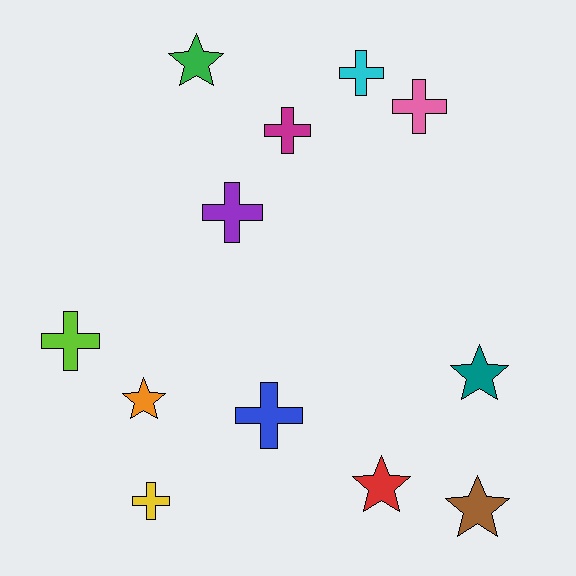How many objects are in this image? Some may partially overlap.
There are 12 objects.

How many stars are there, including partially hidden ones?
There are 5 stars.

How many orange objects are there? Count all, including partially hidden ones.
There is 1 orange object.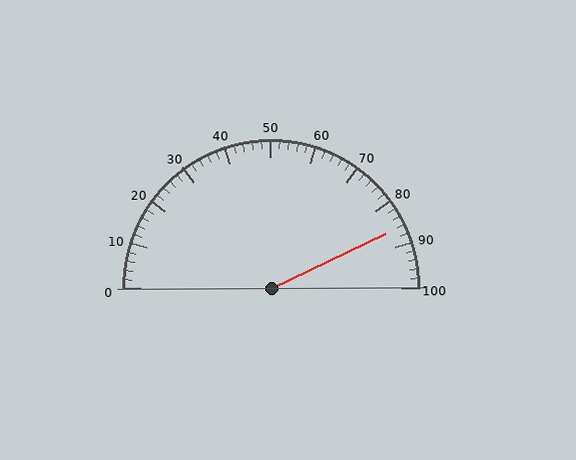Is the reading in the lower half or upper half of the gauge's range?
The reading is in the upper half of the range (0 to 100).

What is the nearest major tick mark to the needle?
The nearest major tick mark is 90.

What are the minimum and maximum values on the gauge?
The gauge ranges from 0 to 100.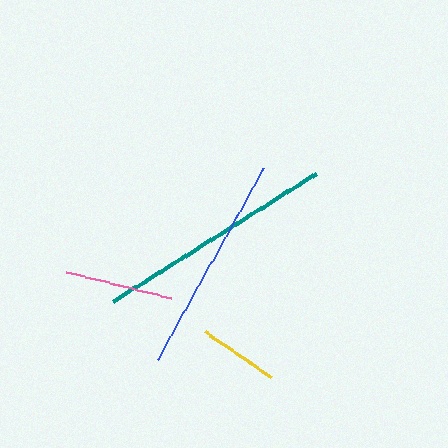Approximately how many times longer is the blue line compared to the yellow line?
The blue line is approximately 2.7 times the length of the yellow line.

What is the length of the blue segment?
The blue segment is approximately 220 pixels long.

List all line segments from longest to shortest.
From longest to shortest: teal, blue, pink, yellow.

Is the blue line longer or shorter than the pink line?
The blue line is longer than the pink line.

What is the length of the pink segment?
The pink segment is approximately 108 pixels long.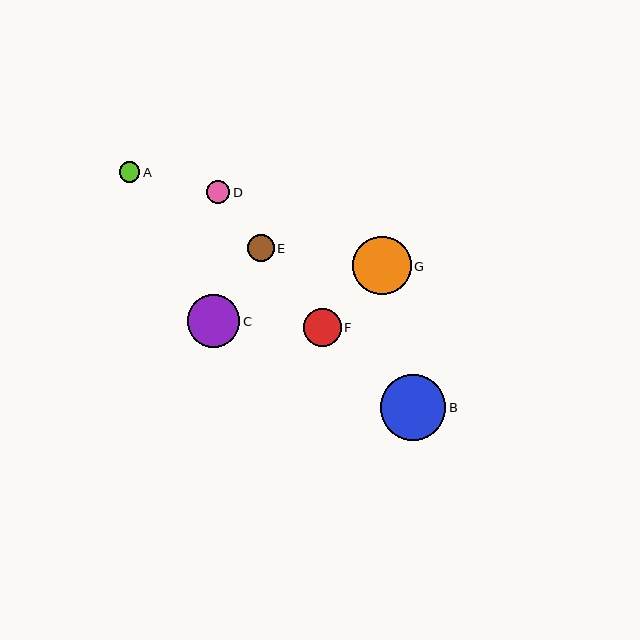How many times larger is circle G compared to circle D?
Circle G is approximately 2.5 times the size of circle D.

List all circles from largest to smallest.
From largest to smallest: B, G, C, F, E, D, A.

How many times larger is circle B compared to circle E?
Circle B is approximately 2.5 times the size of circle E.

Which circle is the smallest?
Circle A is the smallest with a size of approximately 21 pixels.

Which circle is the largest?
Circle B is the largest with a size of approximately 66 pixels.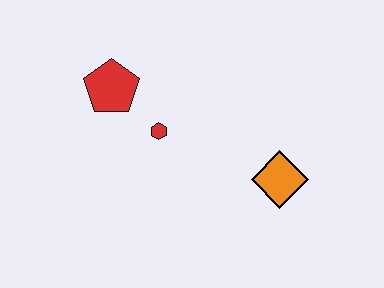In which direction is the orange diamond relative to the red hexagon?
The orange diamond is to the right of the red hexagon.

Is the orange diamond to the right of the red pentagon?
Yes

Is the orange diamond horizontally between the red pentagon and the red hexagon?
No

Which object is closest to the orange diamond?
The red hexagon is closest to the orange diamond.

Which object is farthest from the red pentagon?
The orange diamond is farthest from the red pentagon.